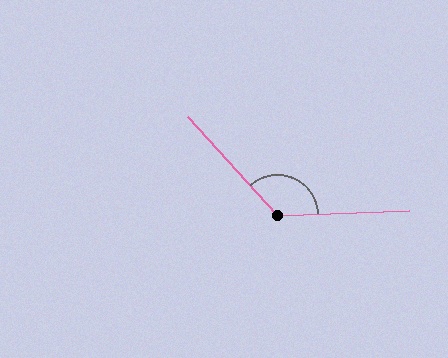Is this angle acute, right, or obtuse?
It is obtuse.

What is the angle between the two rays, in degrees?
Approximately 130 degrees.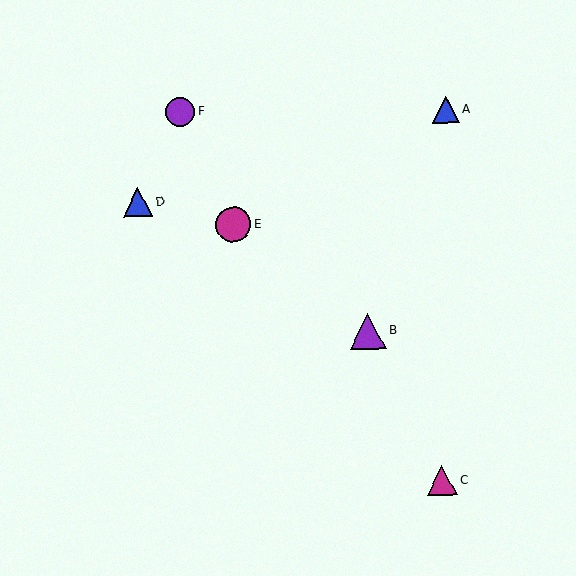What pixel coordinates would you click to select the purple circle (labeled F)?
Click at (180, 112) to select the purple circle F.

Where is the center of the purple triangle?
The center of the purple triangle is at (368, 331).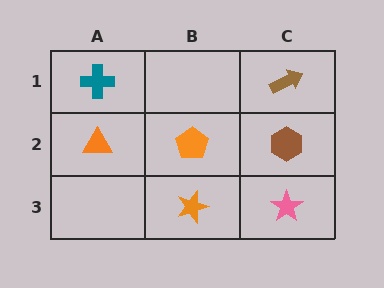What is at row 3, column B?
An orange star.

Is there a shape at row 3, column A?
No, that cell is empty.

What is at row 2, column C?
A brown hexagon.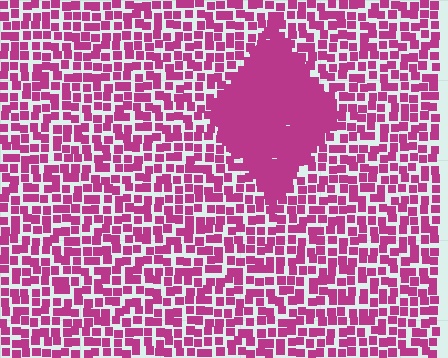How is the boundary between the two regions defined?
The boundary is defined by a change in element density (approximately 2.4x ratio). All elements are the same color, size, and shape.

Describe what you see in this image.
The image contains small magenta elements arranged at two different densities. A diamond-shaped region is visible where the elements are more densely packed than the surrounding area.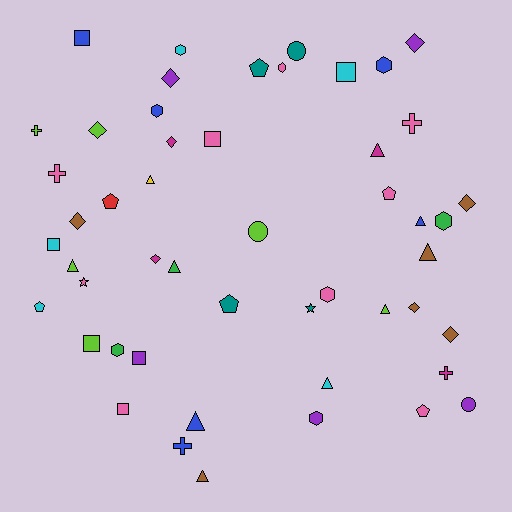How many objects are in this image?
There are 50 objects.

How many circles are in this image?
There are 3 circles.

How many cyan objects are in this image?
There are 5 cyan objects.